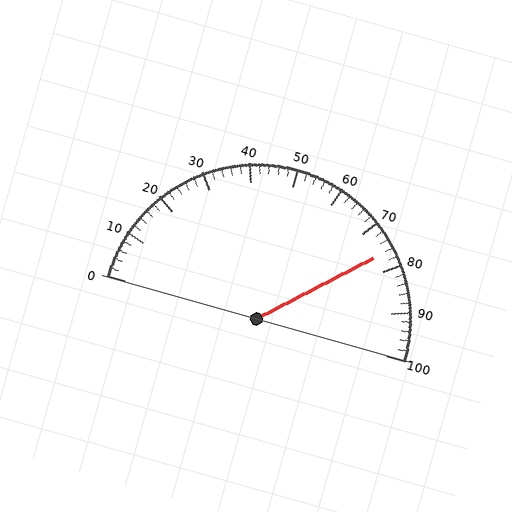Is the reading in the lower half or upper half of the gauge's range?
The reading is in the upper half of the range (0 to 100).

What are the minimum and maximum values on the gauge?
The gauge ranges from 0 to 100.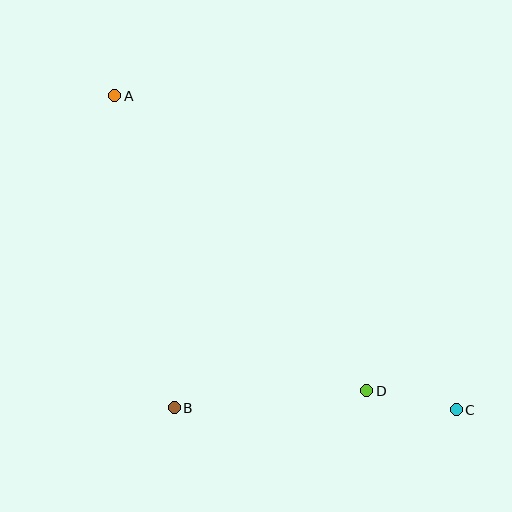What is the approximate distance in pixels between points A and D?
The distance between A and D is approximately 388 pixels.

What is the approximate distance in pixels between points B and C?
The distance between B and C is approximately 282 pixels.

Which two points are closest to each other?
Points C and D are closest to each other.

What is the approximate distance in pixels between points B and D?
The distance between B and D is approximately 193 pixels.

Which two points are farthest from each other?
Points A and C are farthest from each other.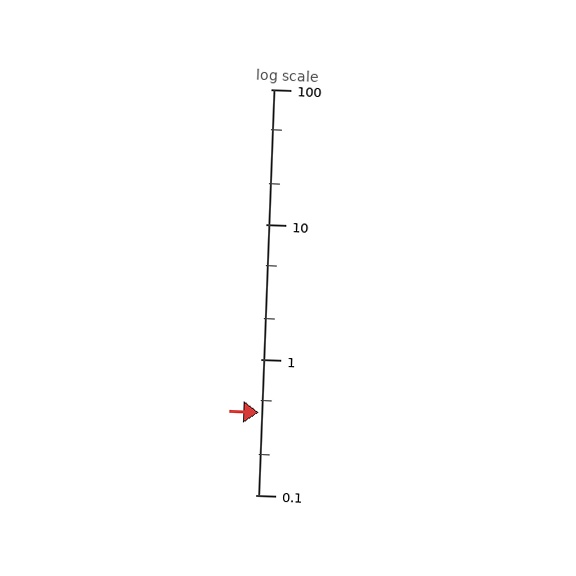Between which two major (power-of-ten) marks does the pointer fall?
The pointer is between 0.1 and 1.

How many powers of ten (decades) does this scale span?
The scale spans 3 decades, from 0.1 to 100.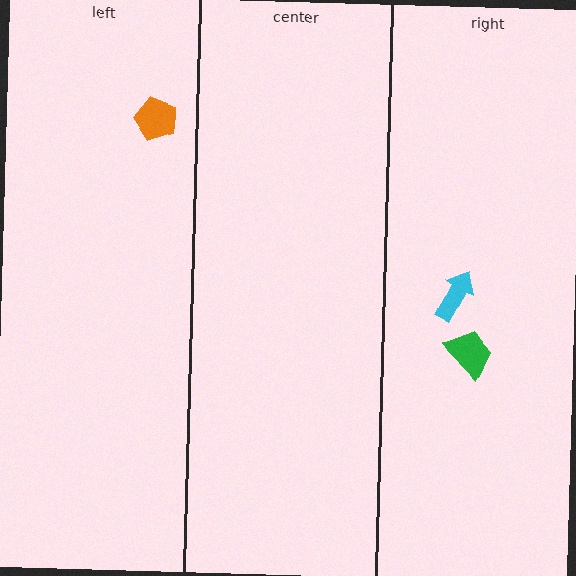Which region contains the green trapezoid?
The right region.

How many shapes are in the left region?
1.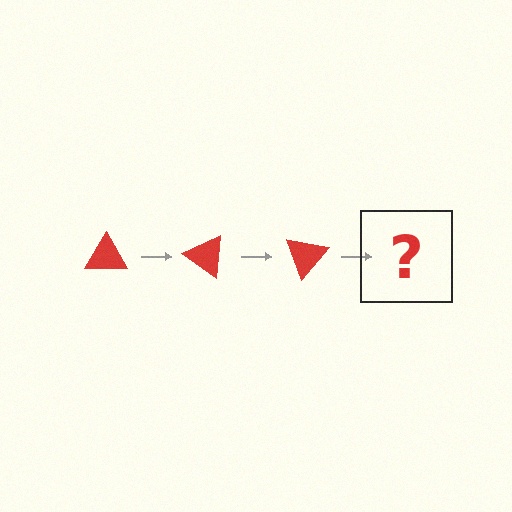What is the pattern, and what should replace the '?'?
The pattern is that the triangle rotates 35 degrees each step. The '?' should be a red triangle rotated 105 degrees.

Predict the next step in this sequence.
The next step is a red triangle rotated 105 degrees.